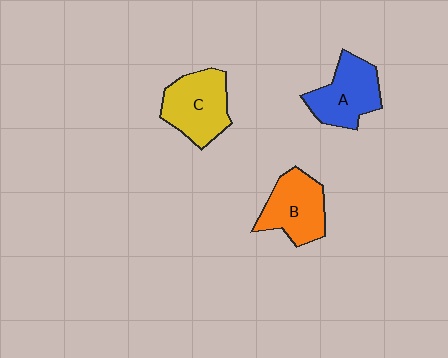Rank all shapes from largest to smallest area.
From largest to smallest: C (yellow), A (blue), B (orange).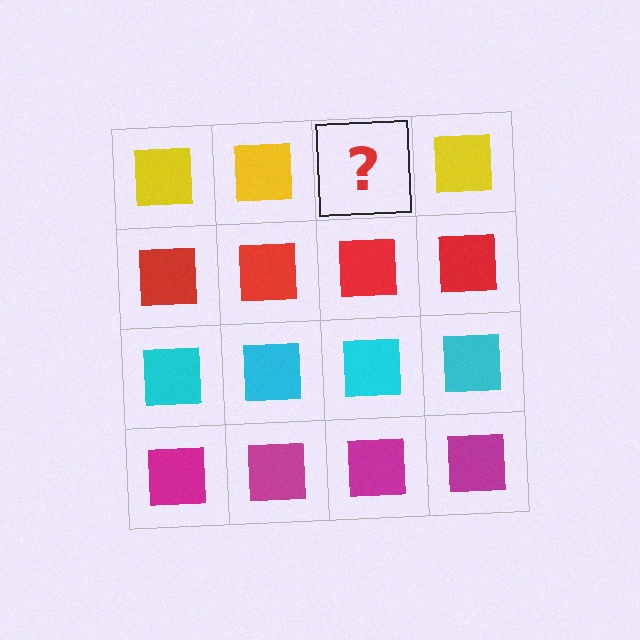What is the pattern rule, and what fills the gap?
The rule is that each row has a consistent color. The gap should be filled with a yellow square.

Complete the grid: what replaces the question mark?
The question mark should be replaced with a yellow square.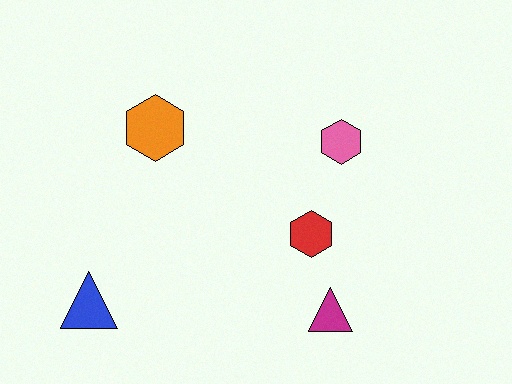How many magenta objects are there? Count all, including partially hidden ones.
There is 1 magenta object.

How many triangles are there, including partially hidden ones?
There are 2 triangles.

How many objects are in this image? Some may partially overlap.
There are 5 objects.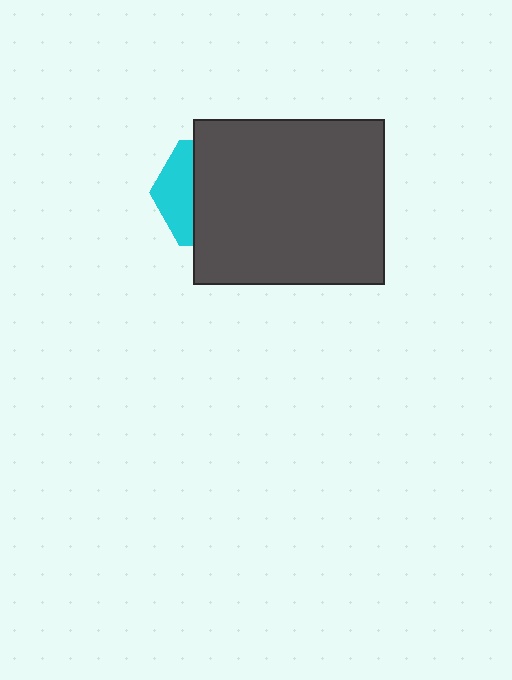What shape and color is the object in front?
The object in front is a dark gray rectangle.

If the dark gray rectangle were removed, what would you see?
You would see the complete cyan hexagon.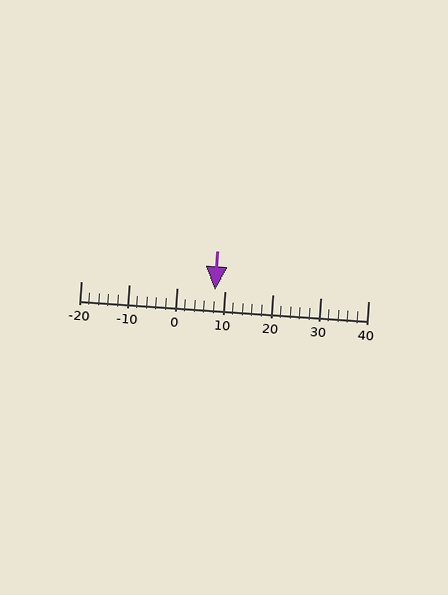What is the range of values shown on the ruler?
The ruler shows values from -20 to 40.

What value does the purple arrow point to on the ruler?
The purple arrow points to approximately 8.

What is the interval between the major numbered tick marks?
The major tick marks are spaced 10 units apart.